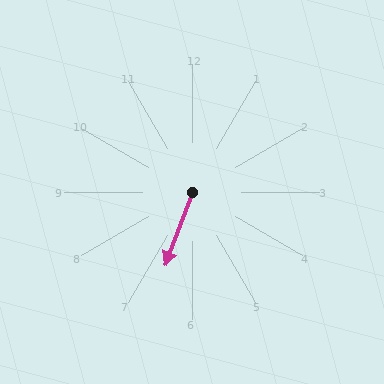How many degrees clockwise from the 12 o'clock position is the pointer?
Approximately 200 degrees.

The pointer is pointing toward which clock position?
Roughly 7 o'clock.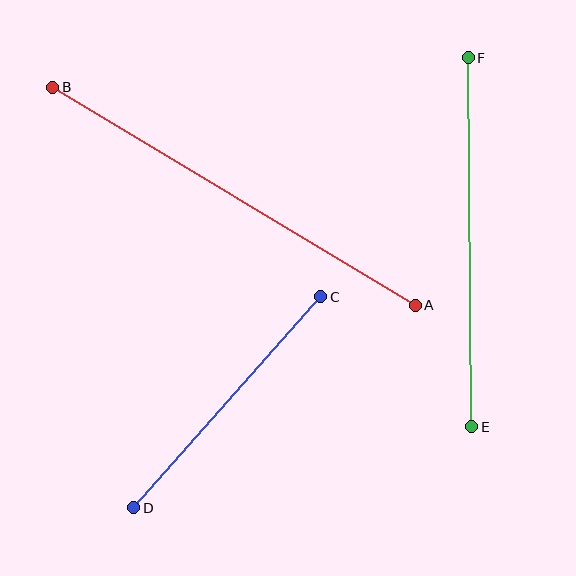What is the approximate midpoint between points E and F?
The midpoint is at approximately (470, 242) pixels.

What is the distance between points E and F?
The distance is approximately 369 pixels.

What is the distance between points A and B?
The distance is approximately 423 pixels.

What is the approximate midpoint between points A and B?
The midpoint is at approximately (234, 196) pixels.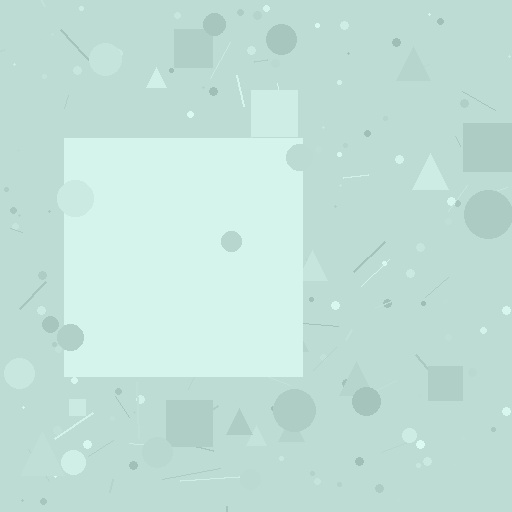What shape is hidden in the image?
A square is hidden in the image.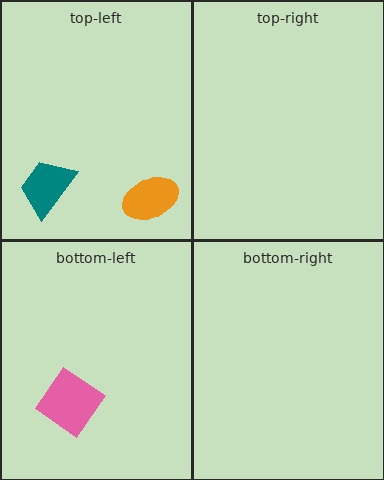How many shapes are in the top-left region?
2.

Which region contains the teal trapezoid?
The top-left region.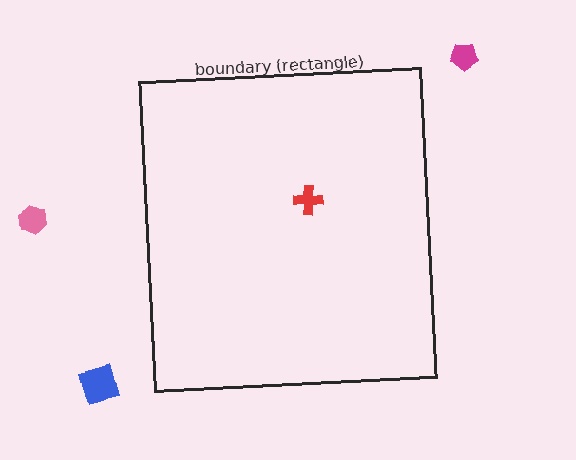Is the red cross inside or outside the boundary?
Inside.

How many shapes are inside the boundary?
1 inside, 3 outside.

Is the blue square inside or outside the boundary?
Outside.